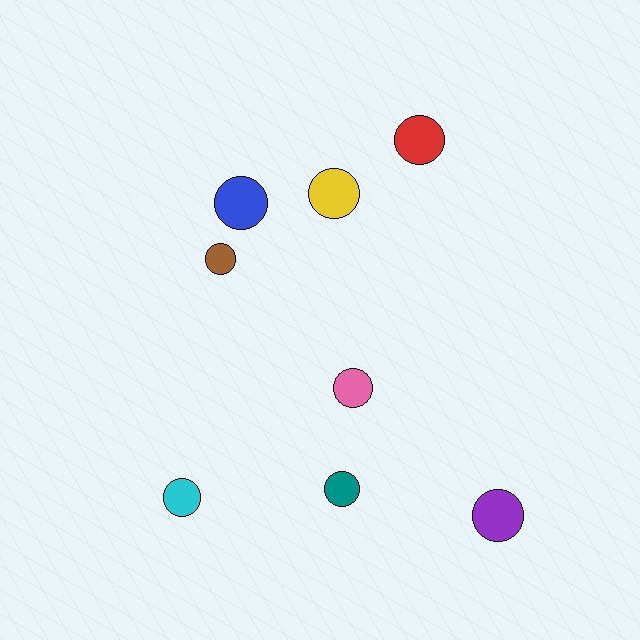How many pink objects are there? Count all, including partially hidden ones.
There is 1 pink object.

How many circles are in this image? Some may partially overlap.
There are 8 circles.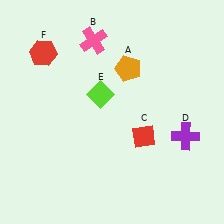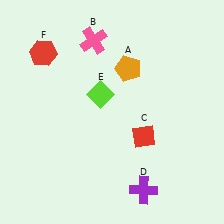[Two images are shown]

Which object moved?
The purple cross (D) moved down.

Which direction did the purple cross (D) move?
The purple cross (D) moved down.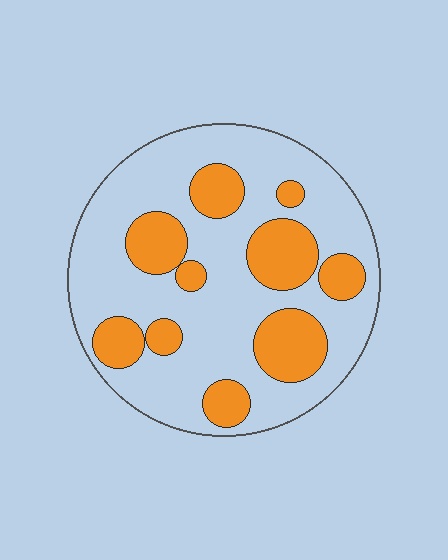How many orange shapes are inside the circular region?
10.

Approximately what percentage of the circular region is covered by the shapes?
Approximately 30%.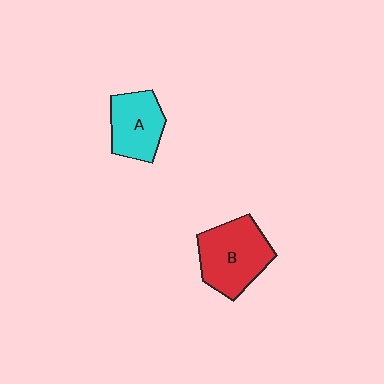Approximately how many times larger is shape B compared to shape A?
Approximately 1.4 times.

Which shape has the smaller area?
Shape A (cyan).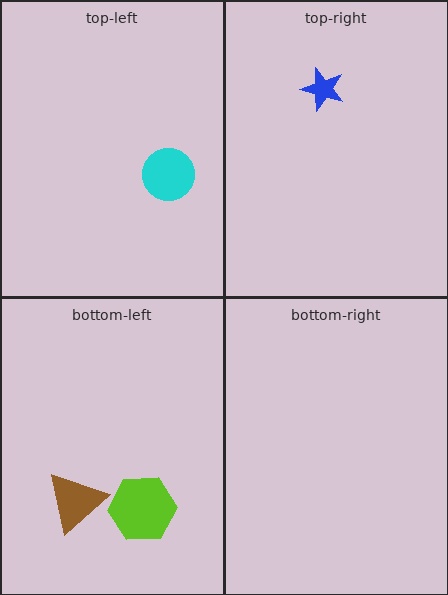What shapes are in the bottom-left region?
The lime hexagon, the brown triangle.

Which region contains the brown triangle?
The bottom-left region.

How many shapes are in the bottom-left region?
2.